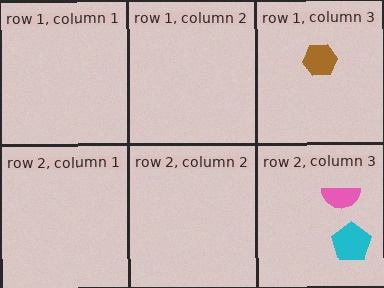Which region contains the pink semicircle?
The row 2, column 3 region.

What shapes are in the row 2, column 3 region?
The pink semicircle, the cyan pentagon.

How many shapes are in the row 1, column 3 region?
1.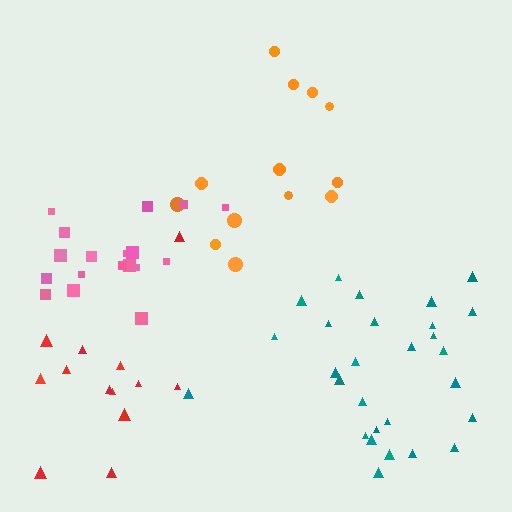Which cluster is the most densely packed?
Teal.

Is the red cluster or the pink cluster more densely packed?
Pink.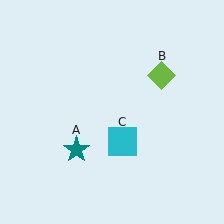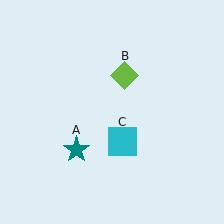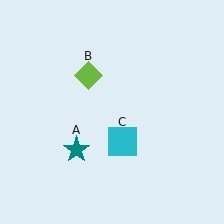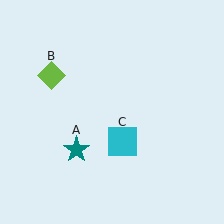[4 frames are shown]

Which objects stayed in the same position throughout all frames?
Teal star (object A) and cyan square (object C) remained stationary.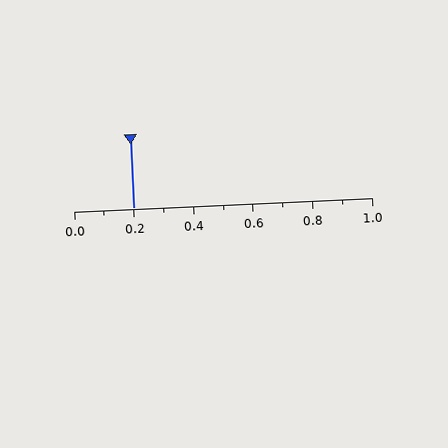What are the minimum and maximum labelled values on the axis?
The axis runs from 0.0 to 1.0.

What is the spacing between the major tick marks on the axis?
The major ticks are spaced 0.2 apart.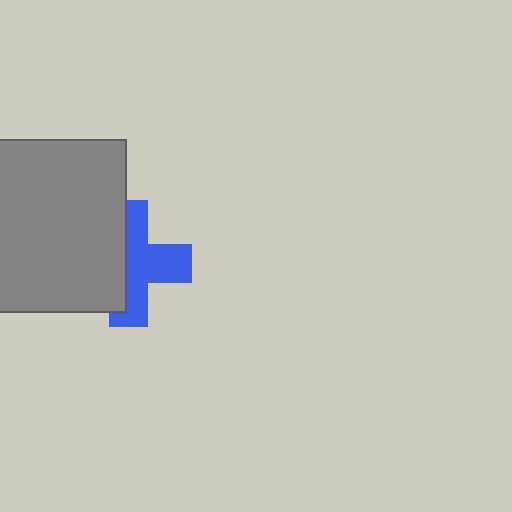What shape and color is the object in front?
The object in front is a gray square.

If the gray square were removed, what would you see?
You would see the complete blue cross.